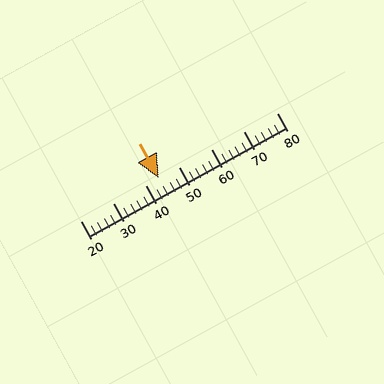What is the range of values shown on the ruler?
The ruler shows values from 20 to 80.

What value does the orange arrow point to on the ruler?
The orange arrow points to approximately 44.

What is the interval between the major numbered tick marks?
The major tick marks are spaced 10 units apart.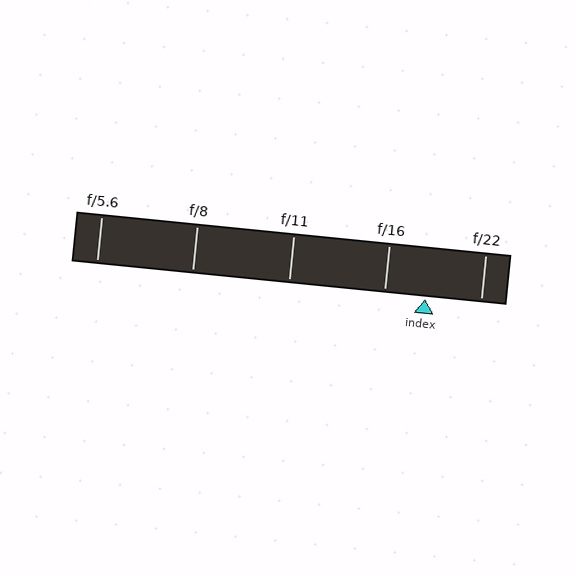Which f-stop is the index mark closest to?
The index mark is closest to f/16.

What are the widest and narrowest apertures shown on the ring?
The widest aperture shown is f/5.6 and the narrowest is f/22.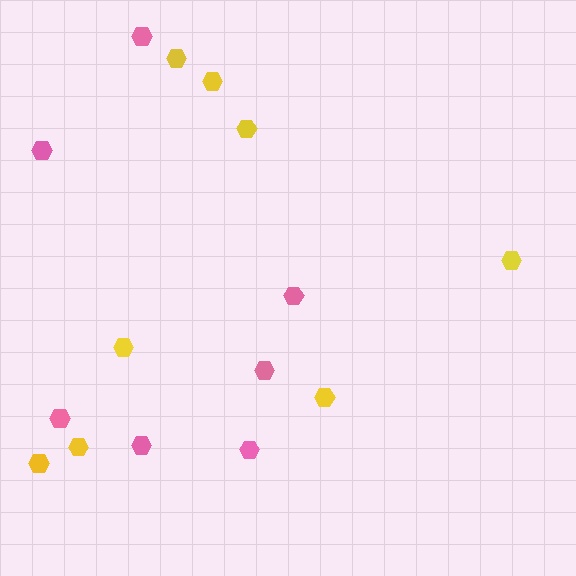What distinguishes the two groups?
There are 2 groups: one group of yellow hexagons (8) and one group of pink hexagons (7).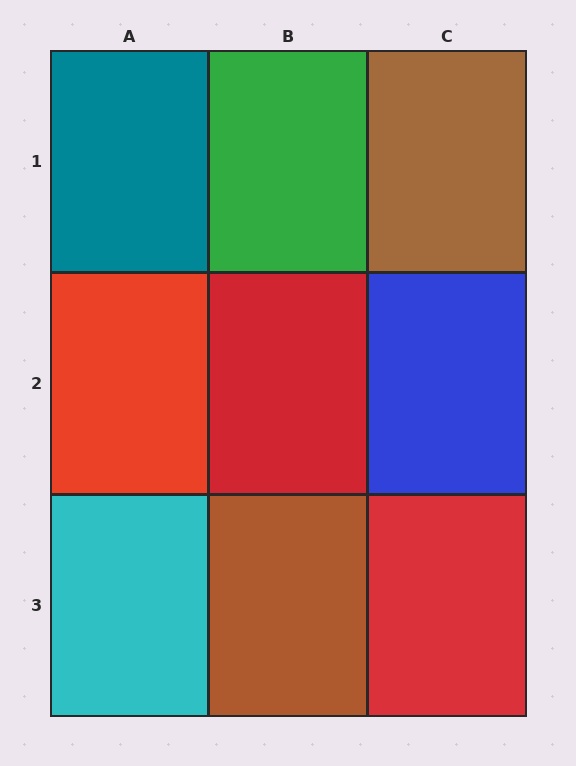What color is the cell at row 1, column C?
Brown.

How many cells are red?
3 cells are red.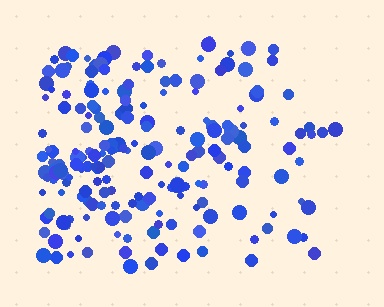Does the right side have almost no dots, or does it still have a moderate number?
Still a moderate number, just noticeably fewer than the left.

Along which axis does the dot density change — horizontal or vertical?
Horizontal.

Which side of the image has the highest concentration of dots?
The left.